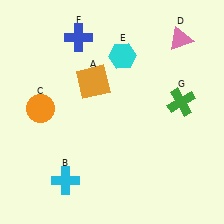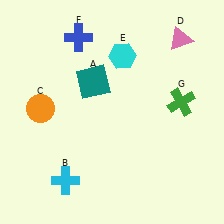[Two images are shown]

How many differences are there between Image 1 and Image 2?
There is 1 difference between the two images.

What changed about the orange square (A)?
In Image 1, A is orange. In Image 2, it changed to teal.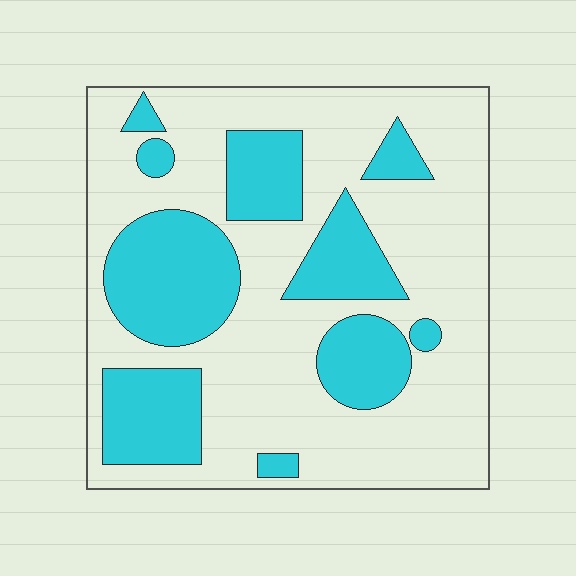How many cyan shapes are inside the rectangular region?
10.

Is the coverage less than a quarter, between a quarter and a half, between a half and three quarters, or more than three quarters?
Between a quarter and a half.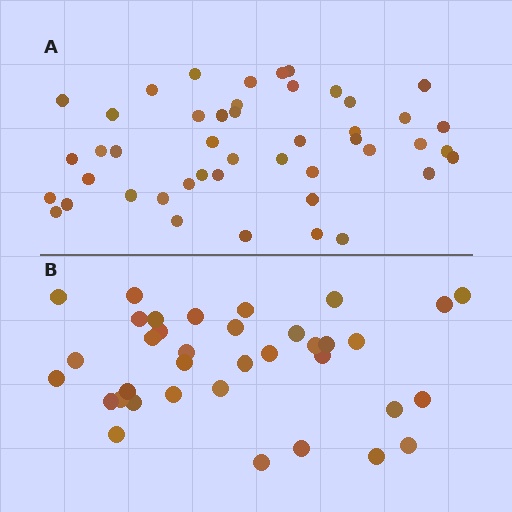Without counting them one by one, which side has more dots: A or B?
Region A (the top region) has more dots.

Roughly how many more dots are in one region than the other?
Region A has roughly 10 or so more dots than region B.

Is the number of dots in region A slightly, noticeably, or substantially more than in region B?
Region A has noticeably more, but not dramatically so. The ratio is roughly 1.3 to 1.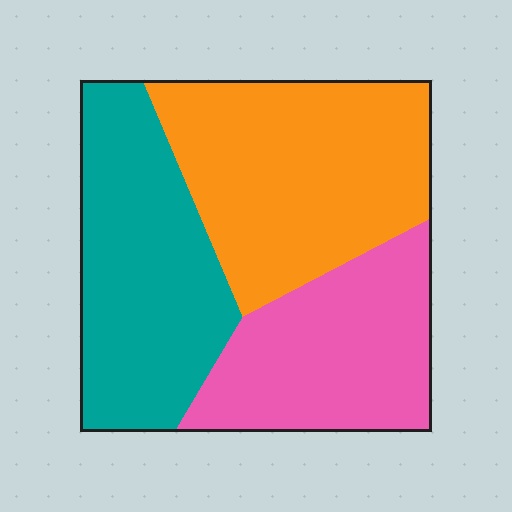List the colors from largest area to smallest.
From largest to smallest: orange, teal, pink.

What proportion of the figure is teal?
Teal takes up about one third (1/3) of the figure.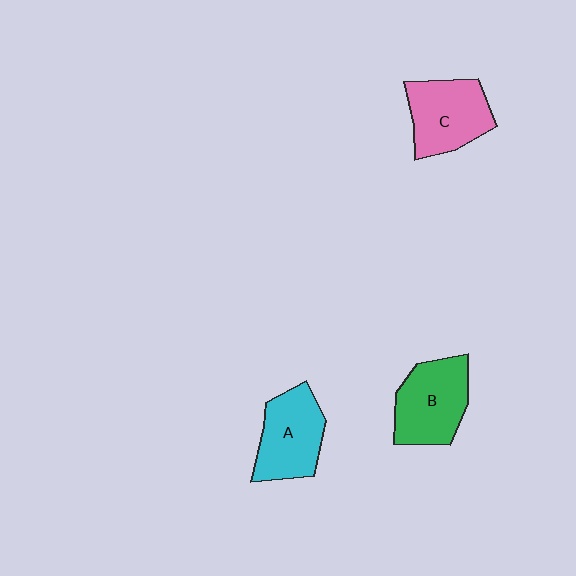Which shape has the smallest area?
Shape A (cyan).